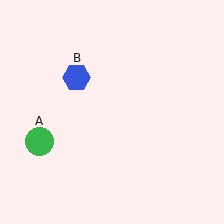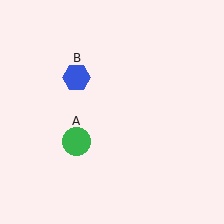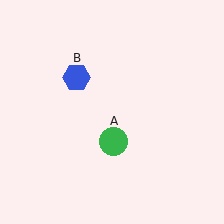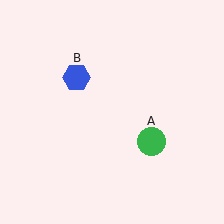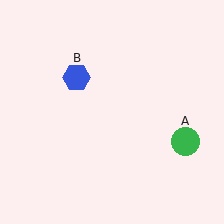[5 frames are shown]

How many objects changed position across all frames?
1 object changed position: green circle (object A).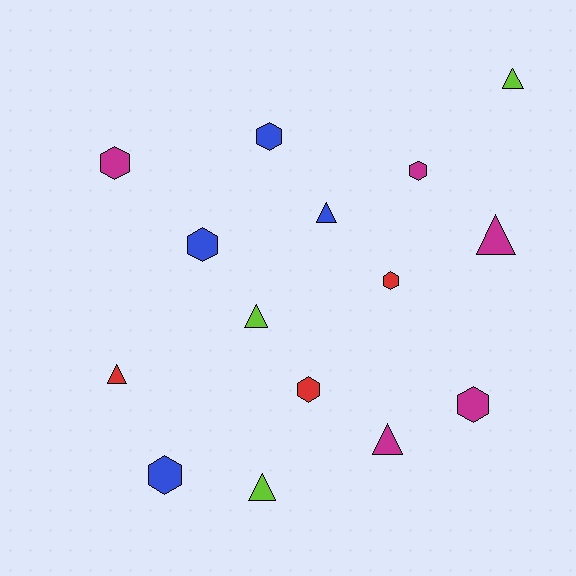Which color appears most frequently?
Magenta, with 5 objects.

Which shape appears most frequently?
Hexagon, with 8 objects.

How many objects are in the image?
There are 15 objects.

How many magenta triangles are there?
There are 2 magenta triangles.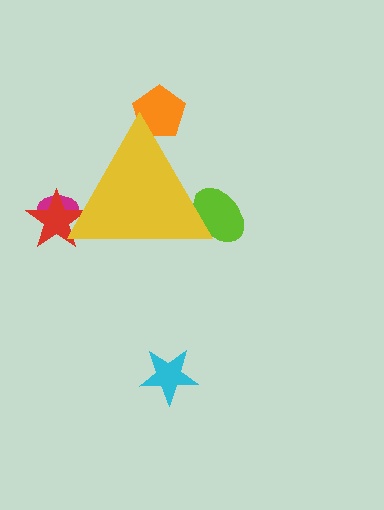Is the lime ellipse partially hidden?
Yes, the lime ellipse is partially hidden behind the yellow triangle.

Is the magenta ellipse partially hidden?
Yes, the magenta ellipse is partially hidden behind the yellow triangle.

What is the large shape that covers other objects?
A yellow triangle.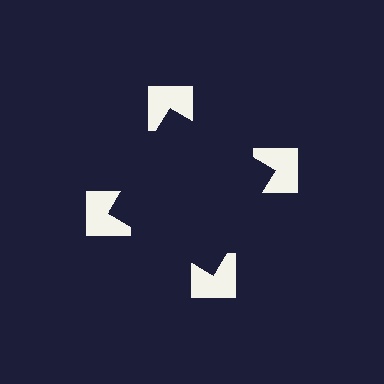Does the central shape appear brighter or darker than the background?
It typically appears slightly darker than the background, even though no actual brightness change is drawn.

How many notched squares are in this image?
There are 4 — one at each vertex of the illusory square.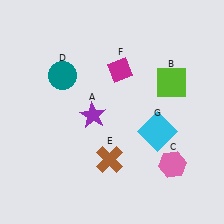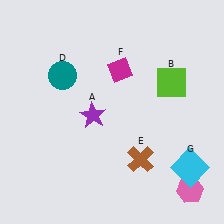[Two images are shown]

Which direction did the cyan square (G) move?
The cyan square (G) moved down.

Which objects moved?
The objects that moved are: the pink hexagon (C), the brown cross (E), the cyan square (G).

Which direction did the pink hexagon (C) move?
The pink hexagon (C) moved down.